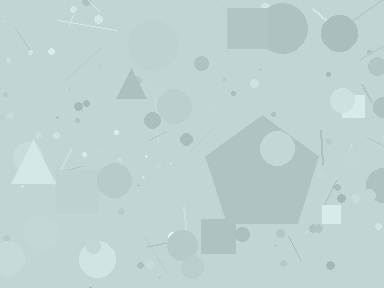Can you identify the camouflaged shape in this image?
The camouflaged shape is a pentagon.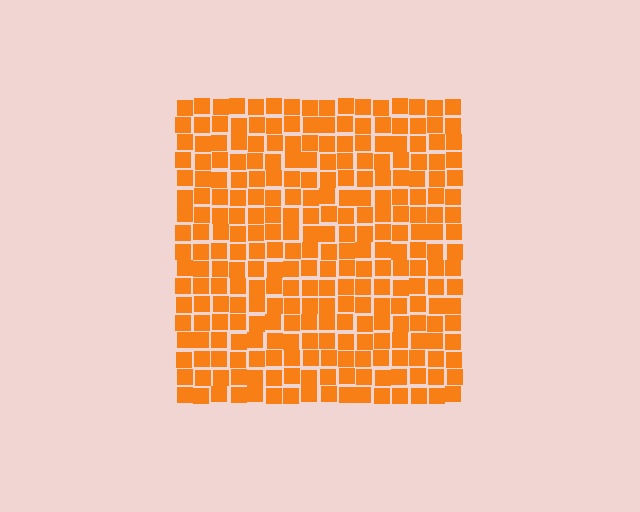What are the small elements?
The small elements are squares.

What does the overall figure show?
The overall figure shows a square.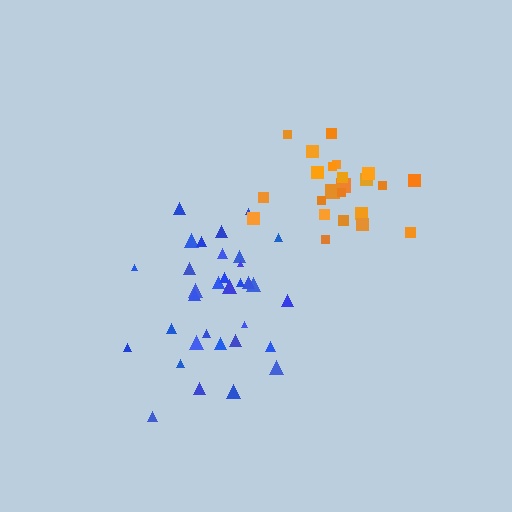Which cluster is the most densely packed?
Orange.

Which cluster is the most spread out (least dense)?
Blue.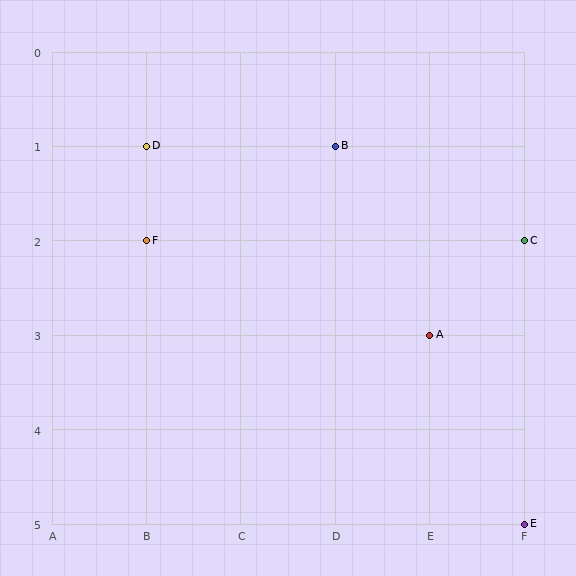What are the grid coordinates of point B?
Point B is at grid coordinates (D, 1).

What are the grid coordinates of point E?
Point E is at grid coordinates (F, 5).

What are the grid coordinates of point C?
Point C is at grid coordinates (F, 2).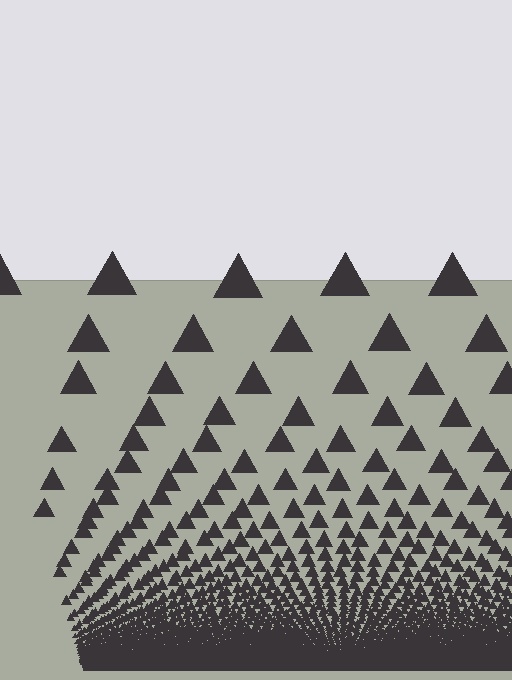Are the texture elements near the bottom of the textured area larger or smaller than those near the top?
Smaller. The gradient is inverted — elements near the bottom are smaller and denser.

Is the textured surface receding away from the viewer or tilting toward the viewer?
The surface appears to tilt toward the viewer. Texture elements get larger and sparser toward the top.